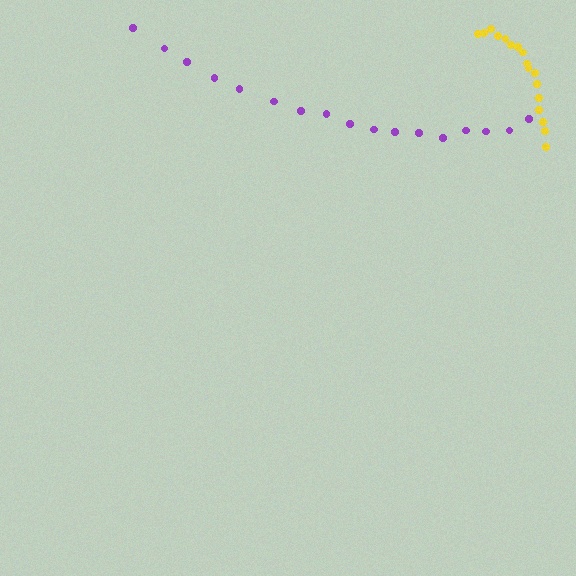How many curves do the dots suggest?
There are 2 distinct paths.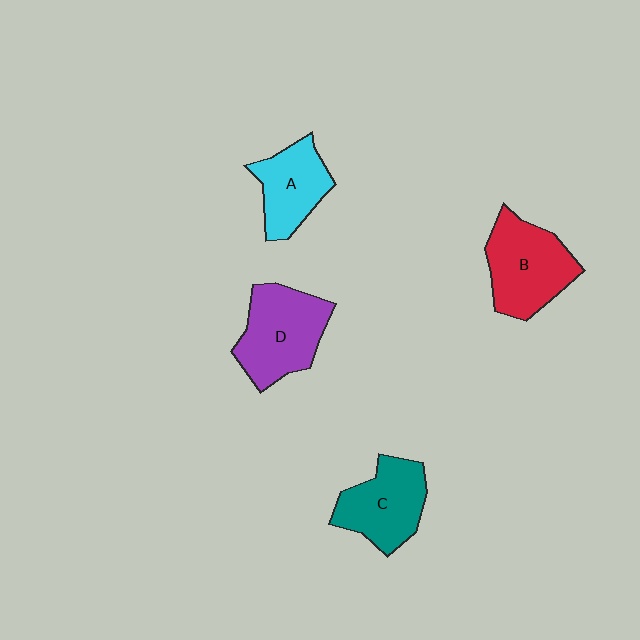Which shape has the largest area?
Shape D (purple).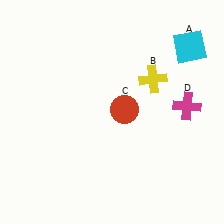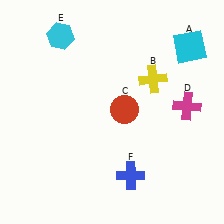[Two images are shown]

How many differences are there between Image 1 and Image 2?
There are 2 differences between the two images.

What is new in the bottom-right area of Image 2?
A blue cross (F) was added in the bottom-right area of Image 2.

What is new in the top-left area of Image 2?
A cyan hexagon (E) was added in the top-left area of Image 2.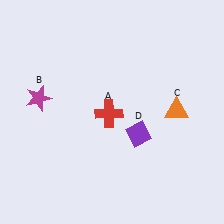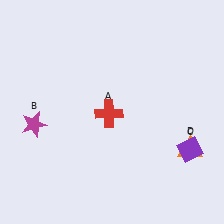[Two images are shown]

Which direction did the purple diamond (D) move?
The purple diamond (D) moved right.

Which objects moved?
The objects that moved are: the magenta star (B), the orange triangle (C), the purple diamond (D).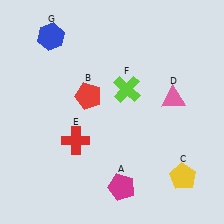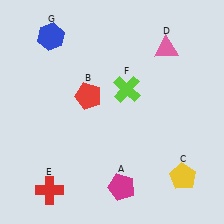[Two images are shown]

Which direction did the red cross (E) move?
The red cross (E) moved down.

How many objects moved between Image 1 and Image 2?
2 objects moved between the two images.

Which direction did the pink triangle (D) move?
The pink triangle (D) moved up.